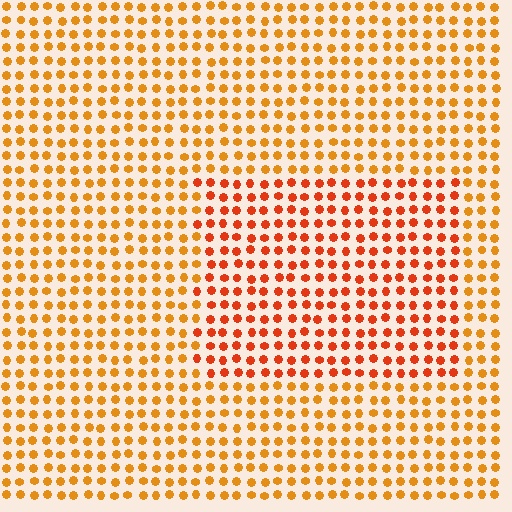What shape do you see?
I see a rectangle.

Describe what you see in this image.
The image is filled with small orange elements in a uniform arrangement. A rectangle-shaped region is visible where the elements are tinted to a slightly different hue, forming a subtle color boundary.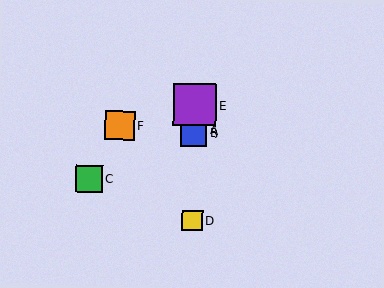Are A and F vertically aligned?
No, A is at x≈194 and F is at x≈120.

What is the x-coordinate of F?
Object F is at x≈120.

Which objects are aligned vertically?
Objects A, B, D, E are aligned vertically.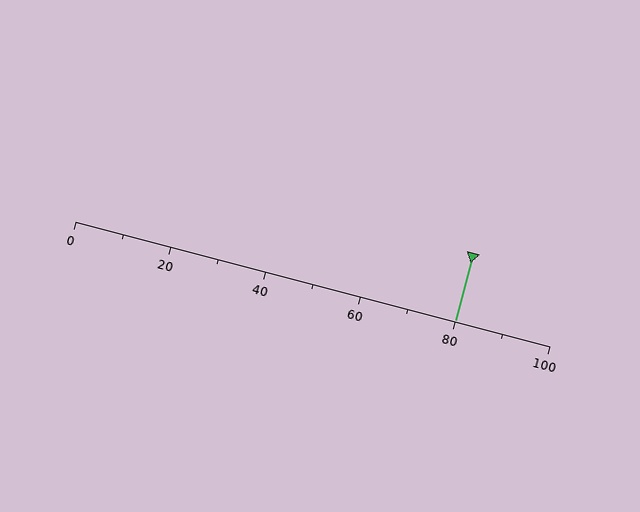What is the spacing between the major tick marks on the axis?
The major ticks are spaced 20 apart.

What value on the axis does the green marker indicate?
The marker indicates approximately 80.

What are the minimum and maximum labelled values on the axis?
The axis runs from 0 to 100.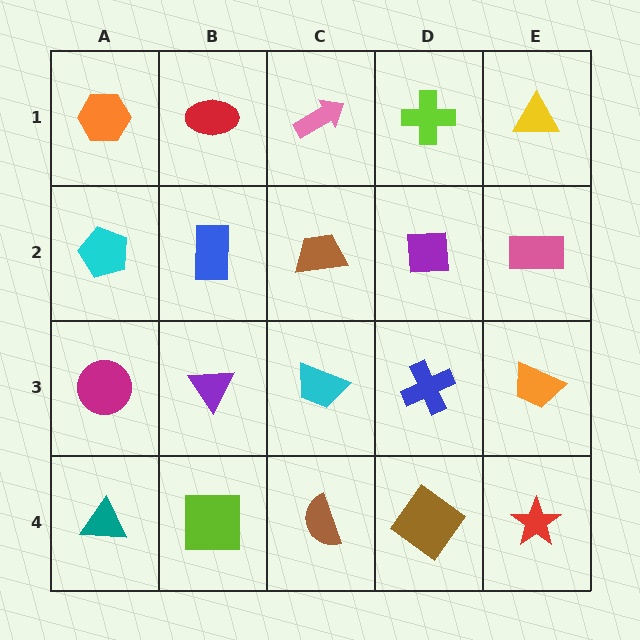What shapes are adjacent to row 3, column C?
A brown trapezoid (row 2, column C), a brown semicircle (row 4, column C), a purple triangle (row 3, column B), a blue cross (row 3, column D).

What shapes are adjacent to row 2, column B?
A red ellipse (row 1, column B), a purple triangle (row 3, column B), a cyan pentagon (row 2, column A), a brown trapezoid (row 2, column C).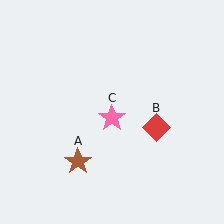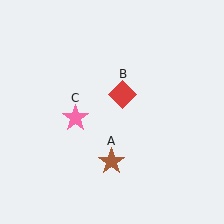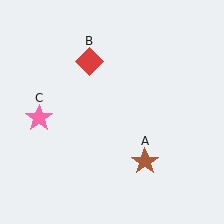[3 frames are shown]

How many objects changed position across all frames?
3 objects changed position: brown star (object A), red diamond (object B), pink star (object C).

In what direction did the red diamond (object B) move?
The red diamond (object B) moved up and to the left.